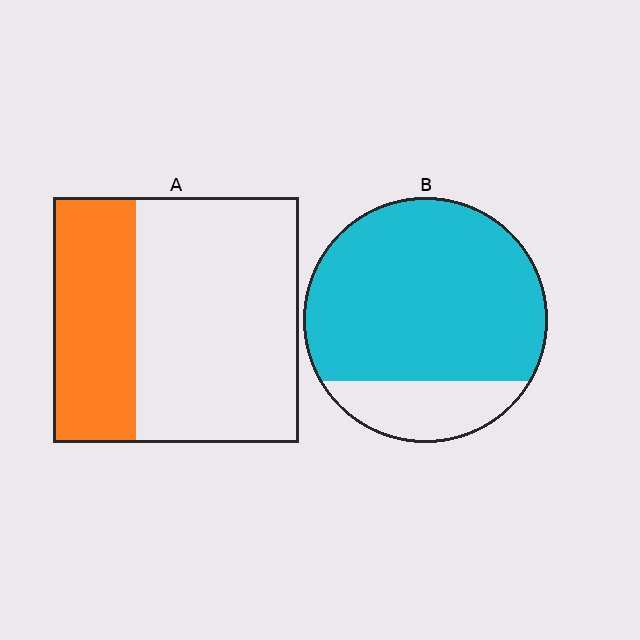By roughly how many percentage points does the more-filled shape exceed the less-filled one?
By roughly 45 percentage points (B over A).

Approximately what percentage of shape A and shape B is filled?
A is approximately 35% and B is approximately 80%.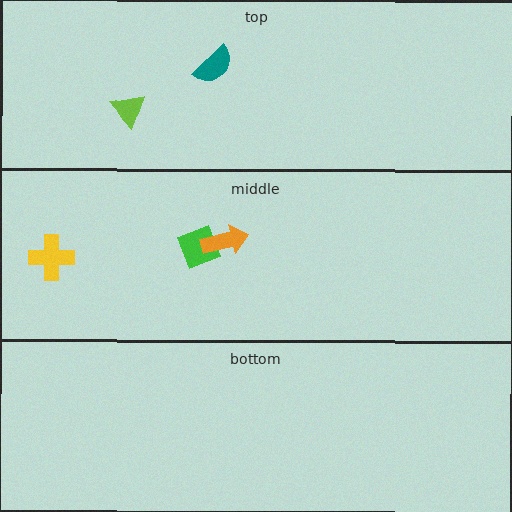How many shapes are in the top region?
2.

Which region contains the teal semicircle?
The top region.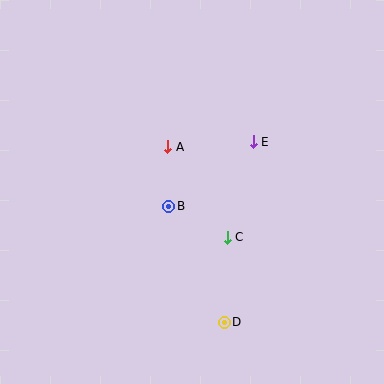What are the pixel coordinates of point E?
Point E is at (253, 142).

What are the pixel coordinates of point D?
Point D is at (224, 322).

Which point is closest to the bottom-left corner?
Point D is closest to the bottom-left corner.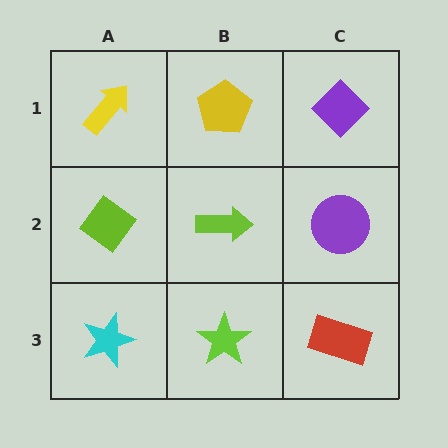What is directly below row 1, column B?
A lime arrow.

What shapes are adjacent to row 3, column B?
A lime arrow (row 2, column B), a cyan star (row 3, column A), a red rectangle (row 3, column C).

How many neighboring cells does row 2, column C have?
3.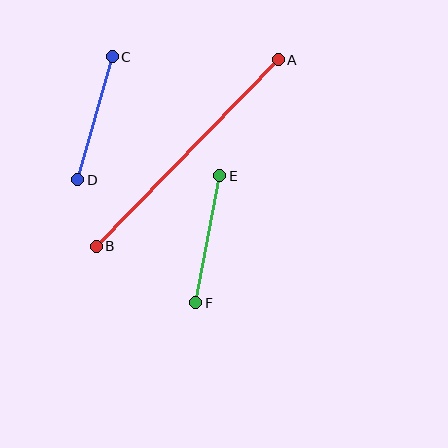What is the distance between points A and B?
The distance is approximately 261 pixels.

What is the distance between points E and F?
The distance is approximately 129 pixels.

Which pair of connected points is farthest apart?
Points A and B are farthest apart.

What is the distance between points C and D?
The distance is approximately 128 pixels.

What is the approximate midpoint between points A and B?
The midpoint is at approximately (187, 153) pixels.